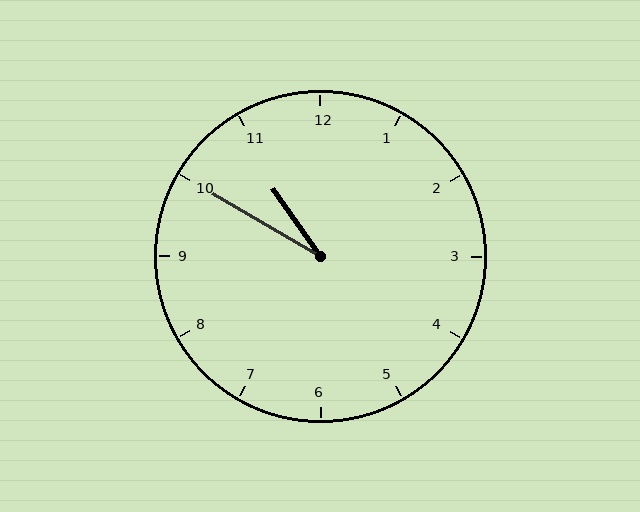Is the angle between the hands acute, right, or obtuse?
It is acute.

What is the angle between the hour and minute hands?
Approximately 25 degrees.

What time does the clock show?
10:50.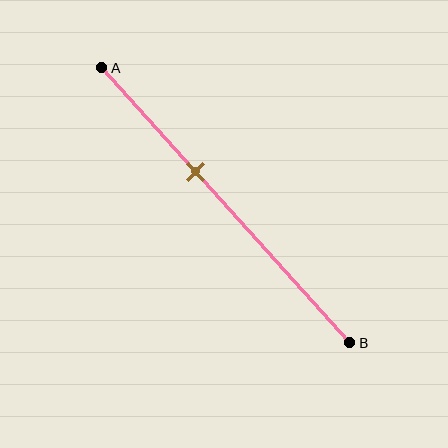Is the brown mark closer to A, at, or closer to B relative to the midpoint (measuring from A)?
The brown mark is closer to point A than the midpoint of segment AB.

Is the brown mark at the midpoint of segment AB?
No, the mark is at about 40% from A, not at the 50% midpoint.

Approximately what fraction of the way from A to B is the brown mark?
The brown mark is approximately 40% of the way from A to B.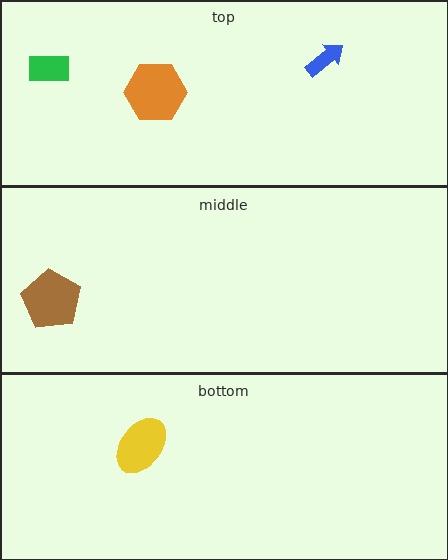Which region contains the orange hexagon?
The top region.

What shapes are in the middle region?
The brown pentagon.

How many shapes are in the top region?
3.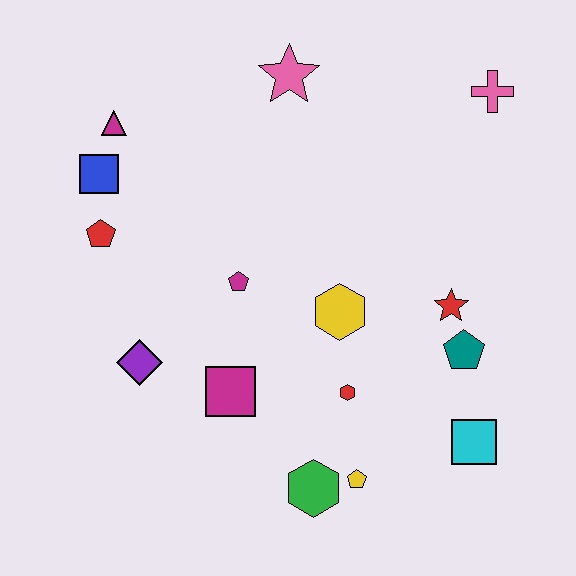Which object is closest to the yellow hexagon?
The red hexagon is closest to the yellow hexagon.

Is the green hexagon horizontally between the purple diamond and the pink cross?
Yes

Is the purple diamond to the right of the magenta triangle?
Yes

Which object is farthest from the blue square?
The cyan square is farthest from the blue square.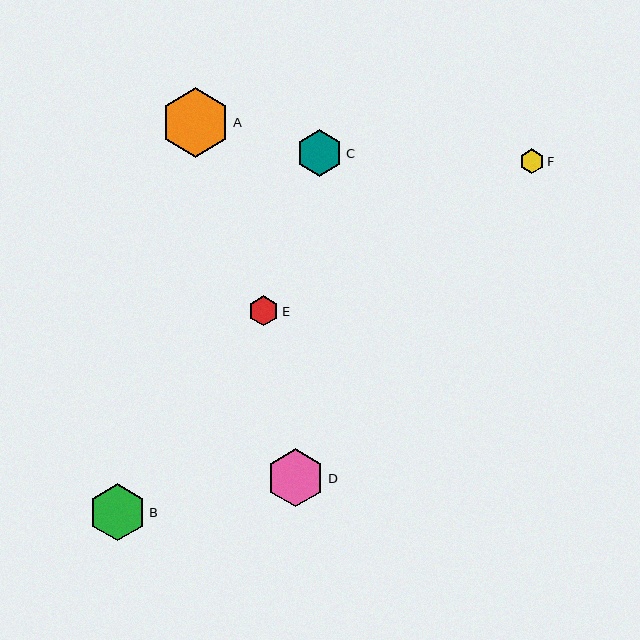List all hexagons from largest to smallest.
From largest to smallest: A, D, B, C, E, F.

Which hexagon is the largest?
Hexagon A is the largest with a size of approximately 69 pixels.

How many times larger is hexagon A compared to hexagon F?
Hexagon A is approximately 2.9 times the size of hexagon F.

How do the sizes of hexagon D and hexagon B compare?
Hexagon D and hexagon B are approximately the same size.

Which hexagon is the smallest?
Hexagon F is the smallest with a size of approximately 24 pixels.